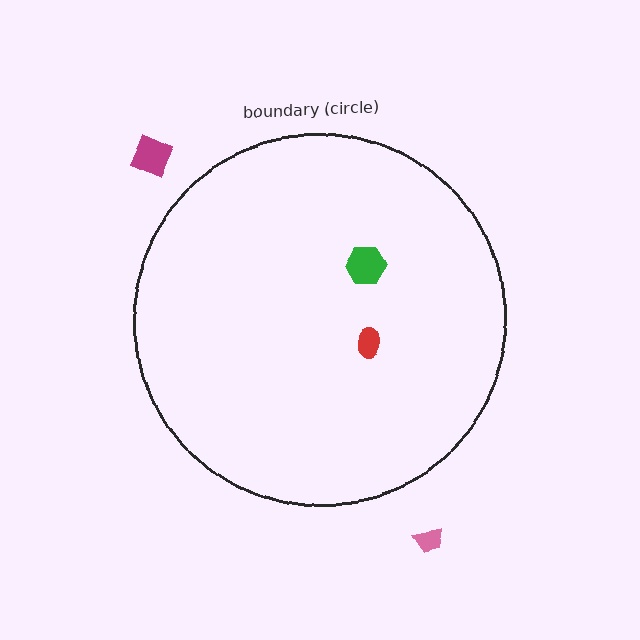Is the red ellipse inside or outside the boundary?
Inside.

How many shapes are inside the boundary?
2 inside, 2 outside.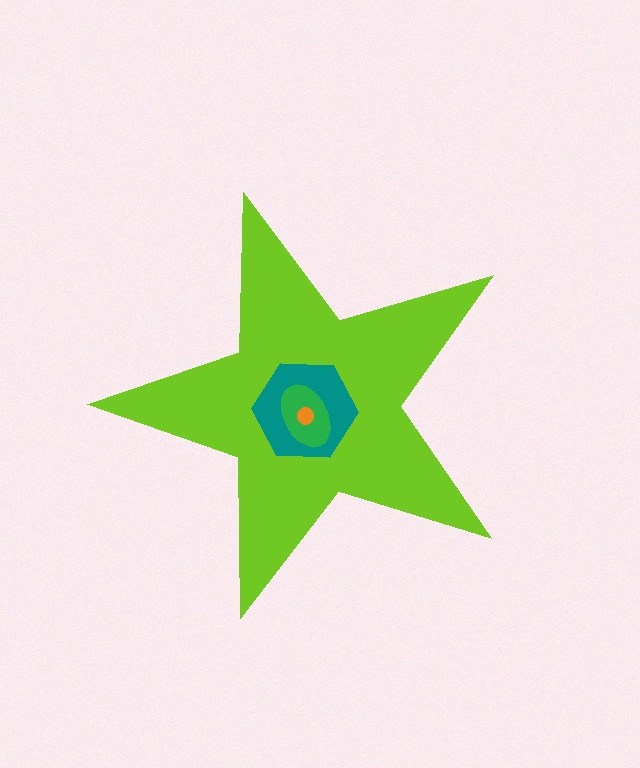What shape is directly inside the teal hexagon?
The green ellipse.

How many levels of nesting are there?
4.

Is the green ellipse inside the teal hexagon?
Yes.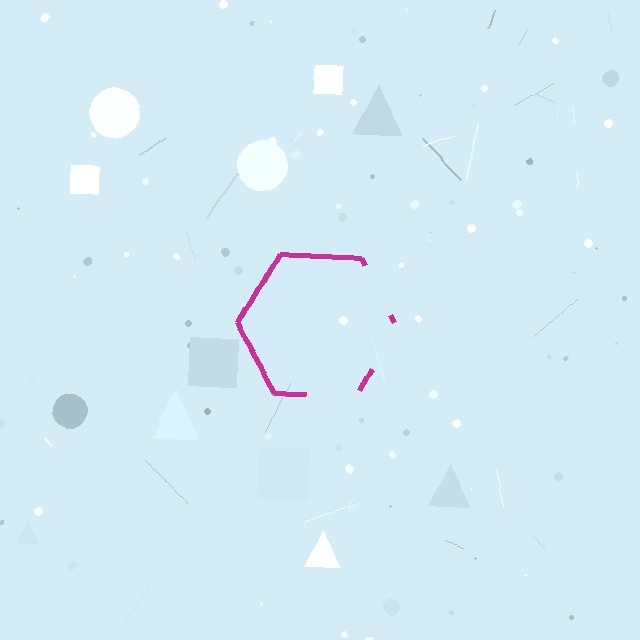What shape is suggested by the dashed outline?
The dashed outline suggests a hexagon.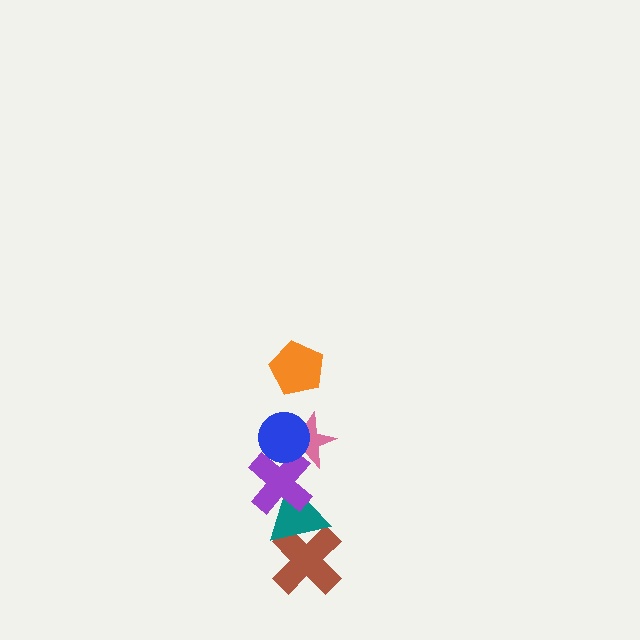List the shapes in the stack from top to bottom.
From top to bottom: the orange pentagon, the blue circle, the pink star, the purple cross, the teal triangle, the brown cross.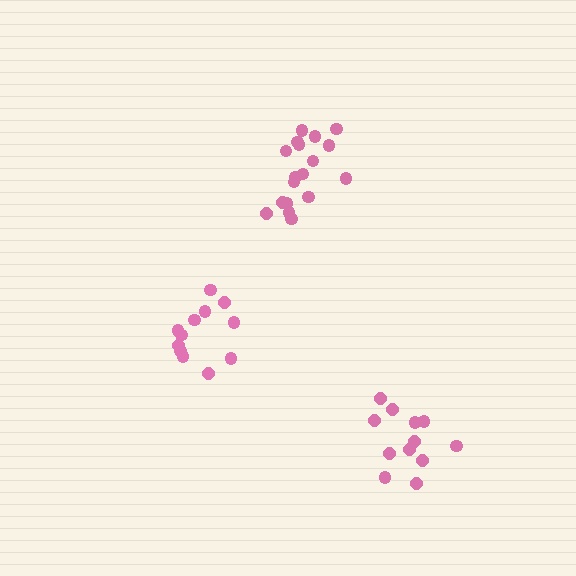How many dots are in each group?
Group 1: 12 dots, Group 2: 12 dots, Group 3: 18 dots (42 total).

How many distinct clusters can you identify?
There are 3 distinct clusters.